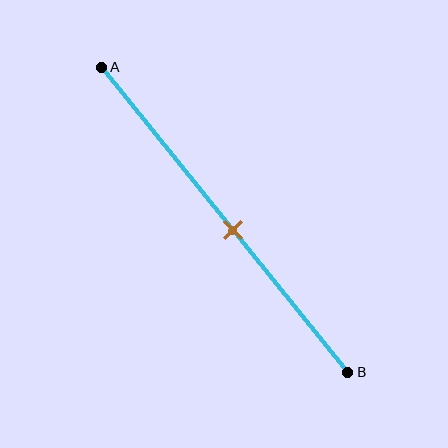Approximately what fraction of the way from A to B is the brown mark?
The brown mark is approximately 55% of the way from A to B.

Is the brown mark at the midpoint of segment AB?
No, the mark is at about 55% from A, not at the 50% midpoint.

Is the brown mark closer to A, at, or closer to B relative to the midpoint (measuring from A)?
The brown mark is closer to point B than the midpoint of segment AB.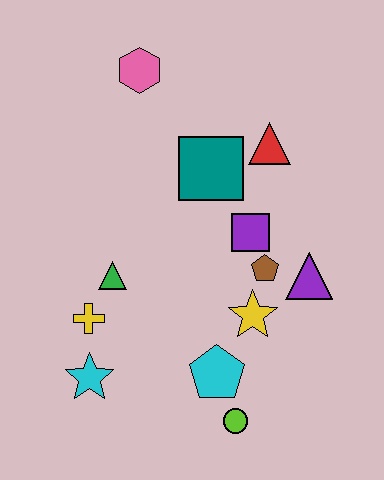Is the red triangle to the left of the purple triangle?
Yes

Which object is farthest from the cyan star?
The pink hexagon is farthest from the cyan star.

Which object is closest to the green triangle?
The yellow cross is closest to the green triangle.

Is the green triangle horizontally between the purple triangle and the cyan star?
Yes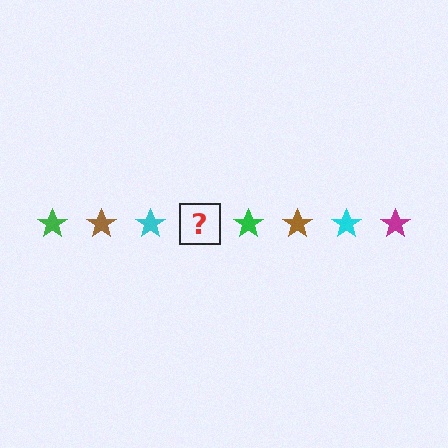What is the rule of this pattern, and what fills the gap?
The rule is that the pattern cycles through green, brown, cyan, magenta stars. The gap should be filled with a magenta star.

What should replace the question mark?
The question mark should be replaced with a magenta star.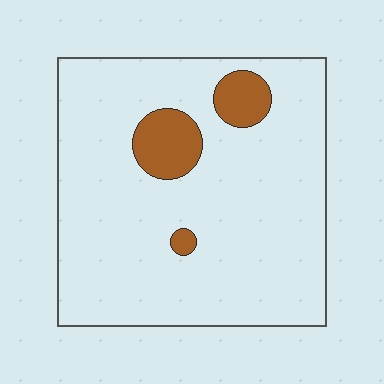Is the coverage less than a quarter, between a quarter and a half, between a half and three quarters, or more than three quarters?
Less than a quarter.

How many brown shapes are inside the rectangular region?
3.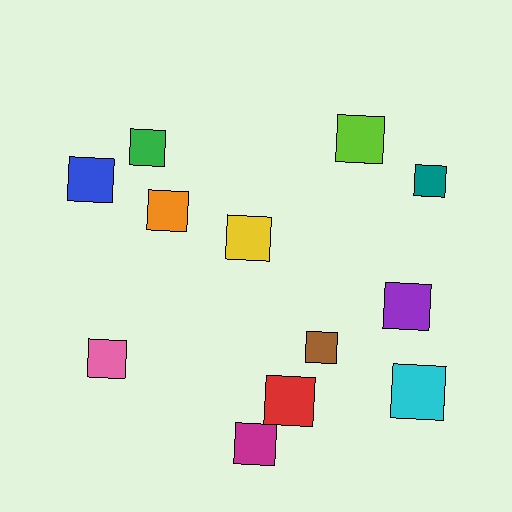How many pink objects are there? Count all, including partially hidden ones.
There is 1 pink object.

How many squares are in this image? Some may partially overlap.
There are 12 squares.